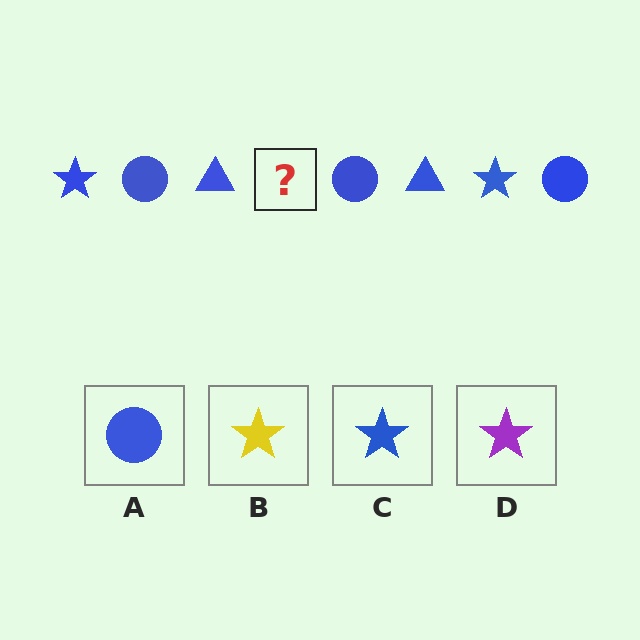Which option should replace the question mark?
Option C.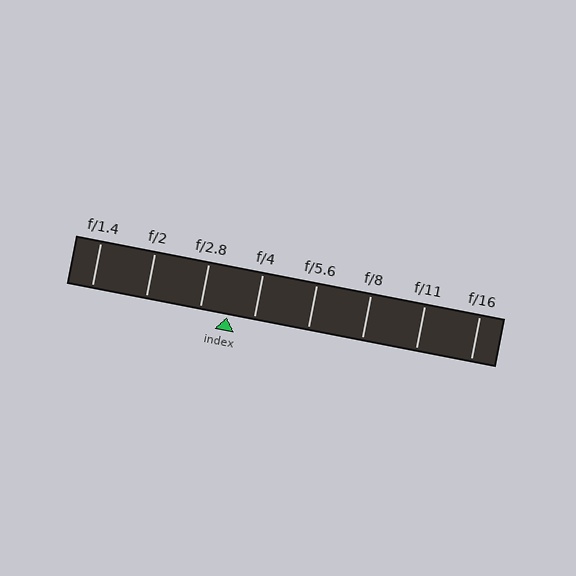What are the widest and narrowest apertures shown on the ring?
The widest aperture shown is f/1.4 and the narrowest is f/16.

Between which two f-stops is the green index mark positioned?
The index mark is between f/2.8 and f/4.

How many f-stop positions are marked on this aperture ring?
There are 8 f-stop positions marked.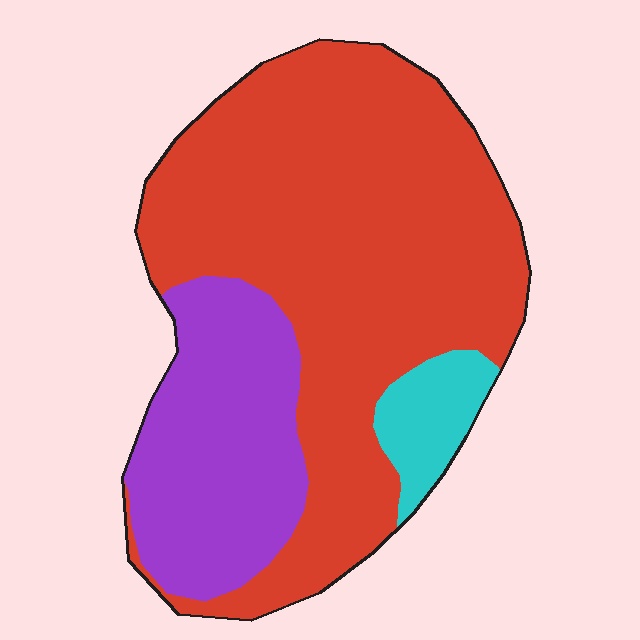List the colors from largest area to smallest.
From largest to smallest: red, purple, cyan.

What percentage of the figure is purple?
Purple takes up between a sixth and a third of the figure.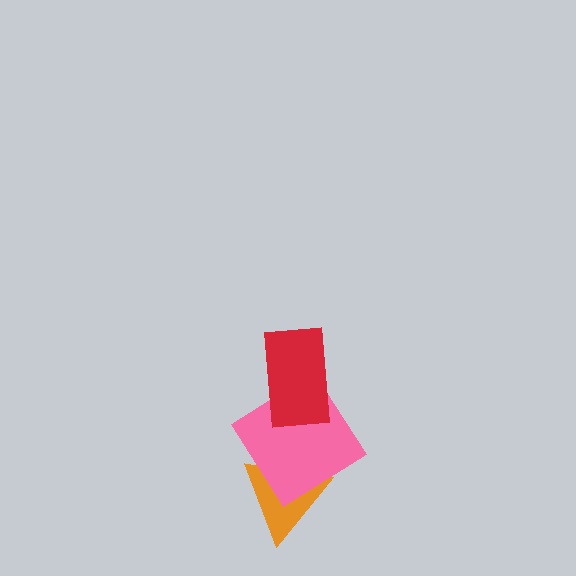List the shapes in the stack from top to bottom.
From top to bottom: the red rectangle, the pink diamond, the orange triangle.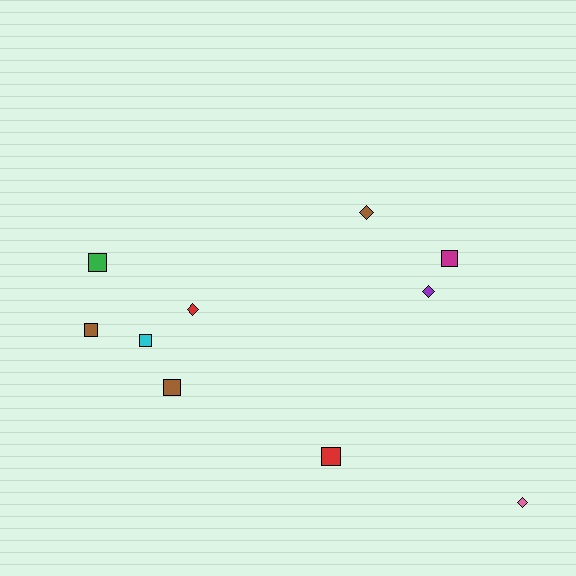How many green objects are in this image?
There is 1 green object.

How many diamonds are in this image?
There are 4 diamonds.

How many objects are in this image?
There are 10 objects.